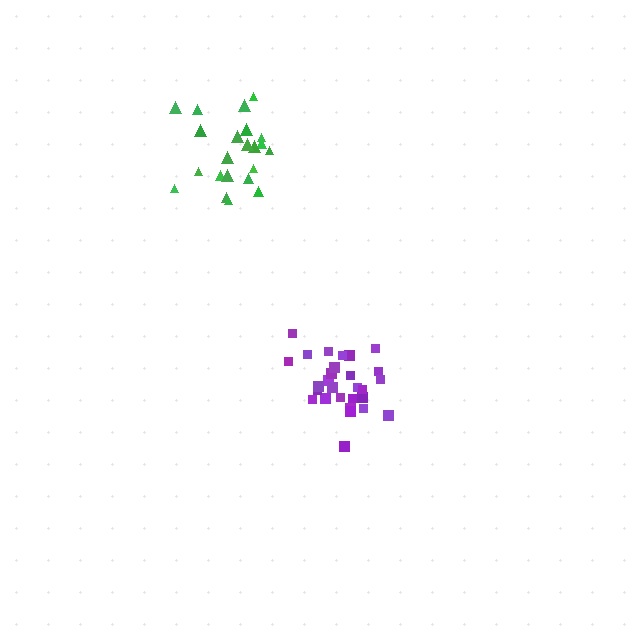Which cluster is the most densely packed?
Green.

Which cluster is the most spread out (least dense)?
Purple.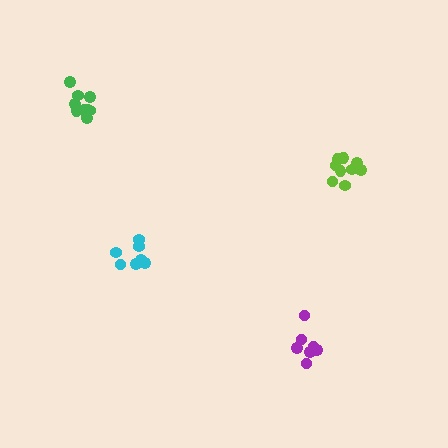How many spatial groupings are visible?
There are 4 spatial groupings.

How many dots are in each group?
Group 1: 9 dots, Group 2: 7 dots, Group 3: 7 dots, Group 4: 10 dots (33 total).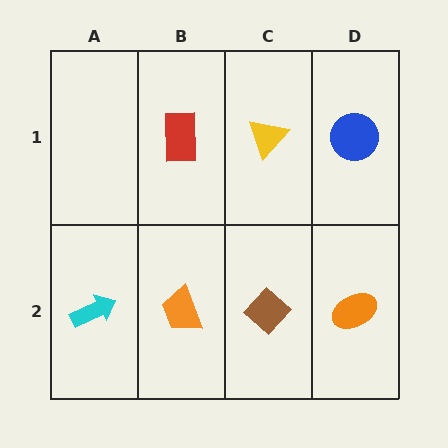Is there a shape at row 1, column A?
No, that cell is empty.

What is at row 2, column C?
A brown diamond.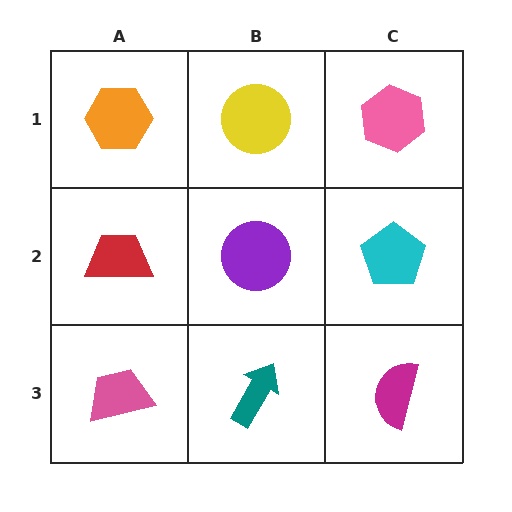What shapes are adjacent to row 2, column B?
A yellow circle (row 1, column B), a teal arrow (row 3, column B), a red trapezoid (row 2, column A), a cyan pentagon (row 2, column C).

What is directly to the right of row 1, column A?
A yellow circle.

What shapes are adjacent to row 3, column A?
A red trapezoid (row 2, column A), a teal arrow (row 3, column B).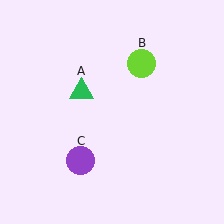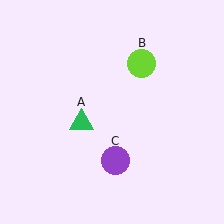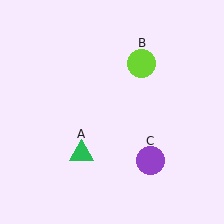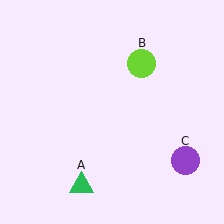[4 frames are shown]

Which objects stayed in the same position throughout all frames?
Lime circle (object B) remained stationary.